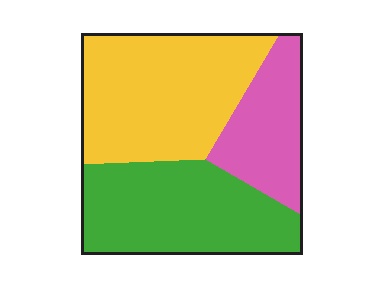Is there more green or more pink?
Green.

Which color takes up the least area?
Pink, at roughly 20%.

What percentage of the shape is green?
Green takes up about three eighths (3/8) of the shape.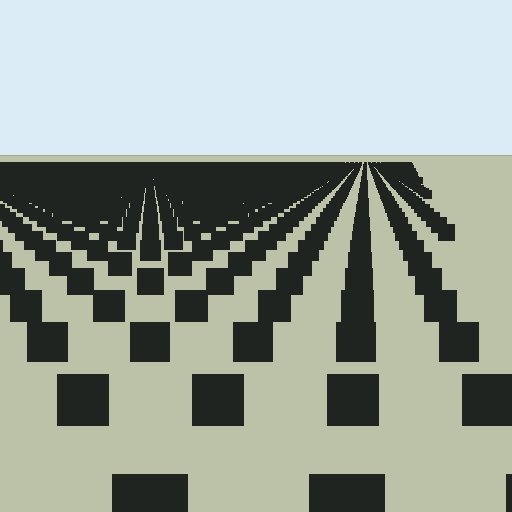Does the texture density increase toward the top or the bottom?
Density increases toward the top.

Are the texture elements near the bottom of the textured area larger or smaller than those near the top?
Larger. Near the bottom, elements are closer to the viewer and appear at a bigger on-screen size.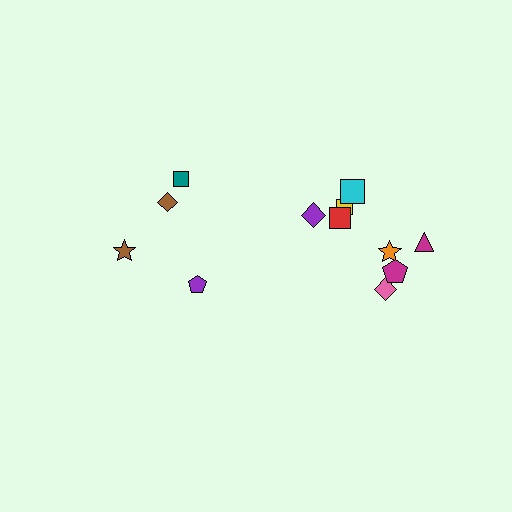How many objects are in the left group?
There are 4 objects.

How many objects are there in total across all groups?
There are 12 objects.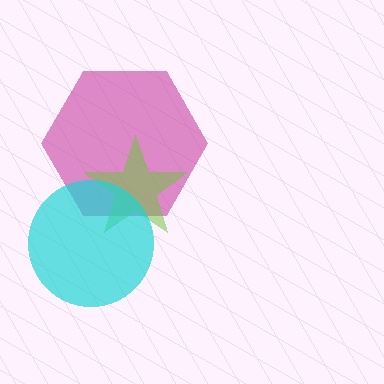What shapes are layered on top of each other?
The layered shapes are: a magenta hexagon, a lime star, a cyan circle.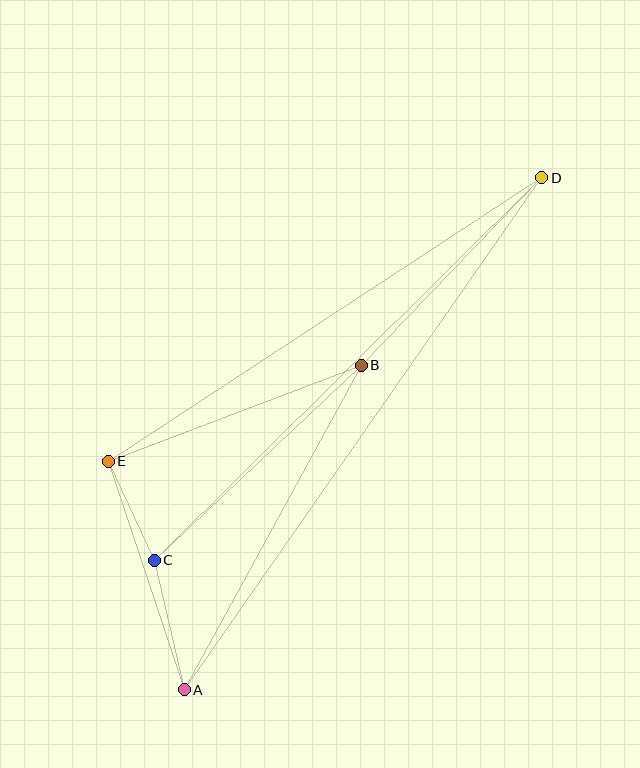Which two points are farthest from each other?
Points A and D are farthest from each other.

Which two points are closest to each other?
Points C and E are closest to each other.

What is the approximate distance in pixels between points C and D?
The distance between C and D is approximately 545 pixels.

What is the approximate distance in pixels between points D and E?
The distance between D and E is approximately 518 pixels.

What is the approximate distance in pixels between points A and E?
The distance between A and E is approximately 241 pixels.